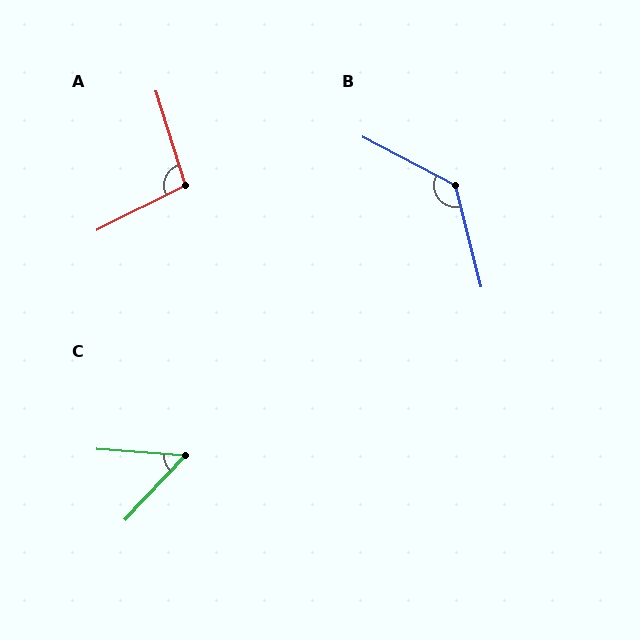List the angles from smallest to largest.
C (51°), A (99°), B (132°).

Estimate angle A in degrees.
Approximately 99 degrees.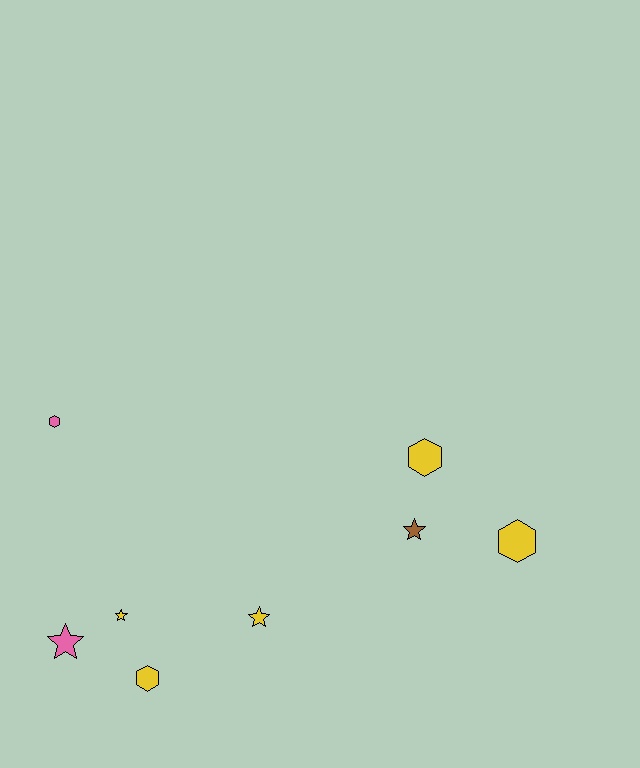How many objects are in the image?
There are 8 objects.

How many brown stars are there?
There is 1 brown star.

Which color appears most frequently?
Yellow, with 5 objects.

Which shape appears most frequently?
Hexagon, with 4 objects.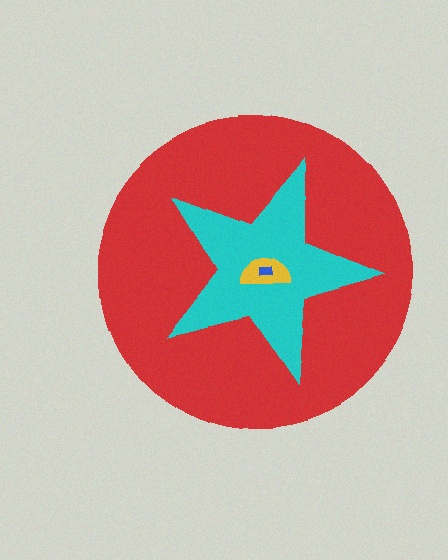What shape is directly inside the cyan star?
The yellow semicircle.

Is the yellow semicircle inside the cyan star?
Yes.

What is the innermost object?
The blue rectangle.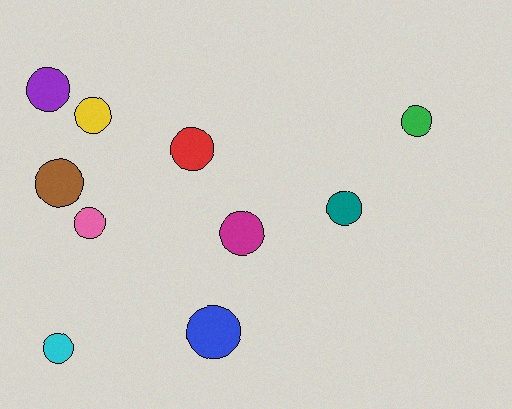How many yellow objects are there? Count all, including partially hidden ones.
There is 1 yellow object.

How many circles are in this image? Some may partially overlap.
There are 10 circles.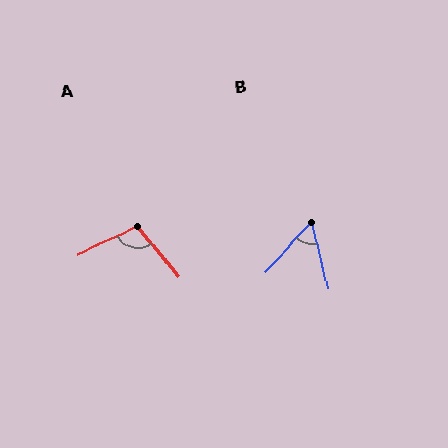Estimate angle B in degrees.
Approximately 56 degrees.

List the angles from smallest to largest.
B (56°), A (104°).